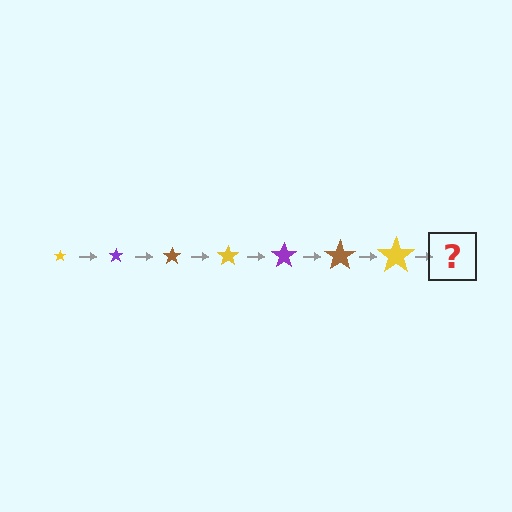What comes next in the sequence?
The next element should be a purple star, larger than the previous one.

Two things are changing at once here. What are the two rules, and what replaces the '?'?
The two rules are that the star grows larger each step and the color cycles through yellow, purple, and brown. The '?' should be a purple star, larger than the previous one.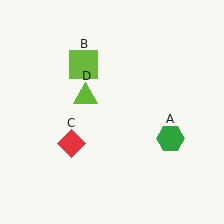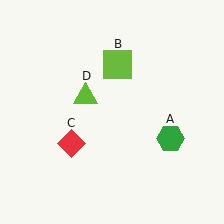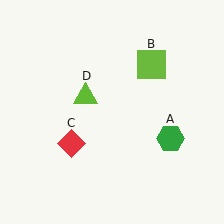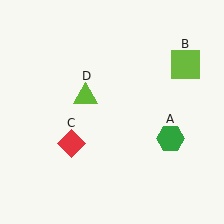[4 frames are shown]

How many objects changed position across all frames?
1 object changed position: lime square (object B).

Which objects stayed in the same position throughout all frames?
Green hexagon (object A) and red diamond (object C) and lime triangle (object D) remained stationary.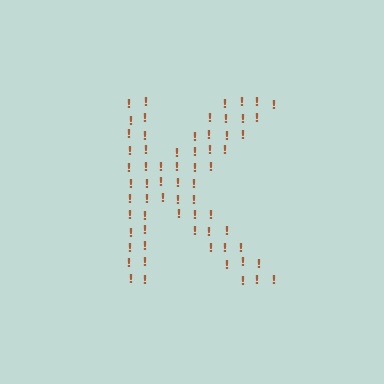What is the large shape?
The large shape is the letter K.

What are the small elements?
The small elements are exclamation marks.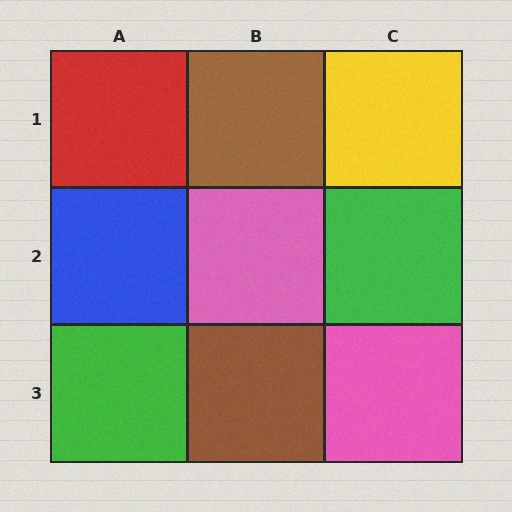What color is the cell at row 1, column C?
Yellow.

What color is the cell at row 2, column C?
Green.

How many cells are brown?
2 cells are brown.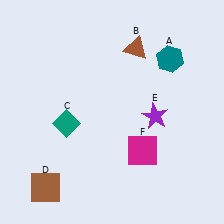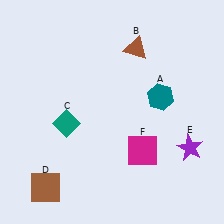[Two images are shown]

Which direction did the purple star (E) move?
The purple star (E) moved right.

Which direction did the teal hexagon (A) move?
The teal hexagon (A) moved down.